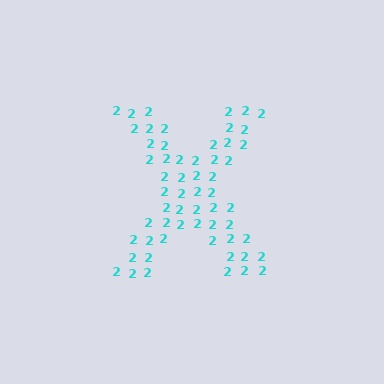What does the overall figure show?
The overall figure shows the letter X.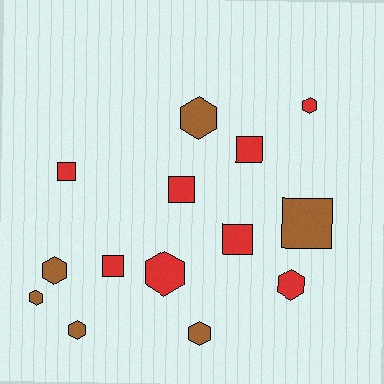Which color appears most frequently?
Red, with 8 objects.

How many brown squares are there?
There is 1 brown square.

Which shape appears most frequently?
Hexagon, with 8 objects.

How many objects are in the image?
There are 14 objects.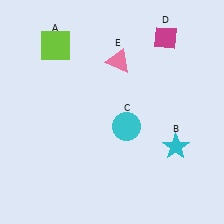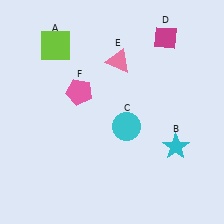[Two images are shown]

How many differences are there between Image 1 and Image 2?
There is 1 difference between the two images.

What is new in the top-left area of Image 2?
A pink pentagon (F) was added in the top-left area of Image 2.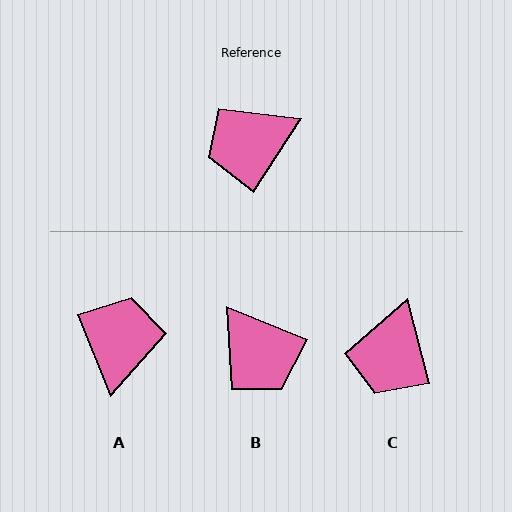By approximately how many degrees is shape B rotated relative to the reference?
Approximately 101 degrees counter-clockwise.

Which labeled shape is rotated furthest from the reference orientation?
A, about 125 degrees away.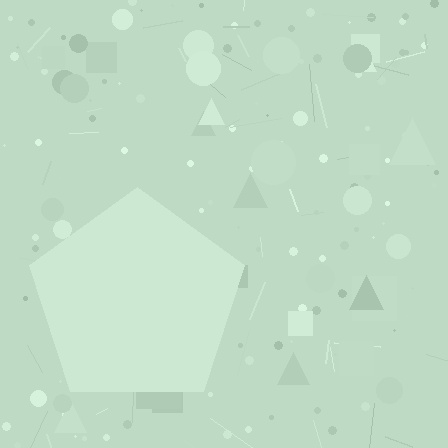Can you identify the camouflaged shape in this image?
The camouflaged shape is a pentagon.